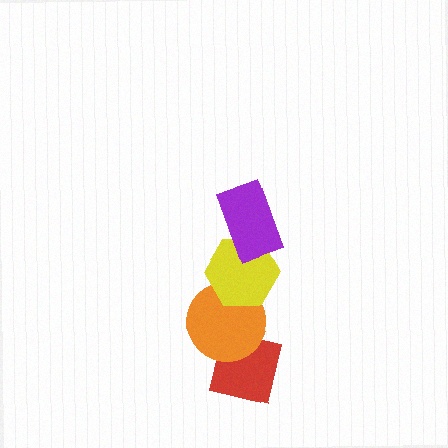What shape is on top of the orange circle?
The yellow hexagon is on top of the orange circle.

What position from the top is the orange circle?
The orange circle is 3rd from the top.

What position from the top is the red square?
The red square is 4th from the top.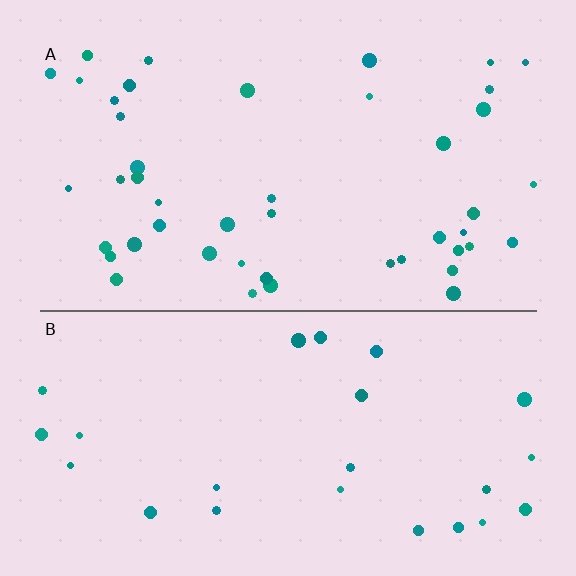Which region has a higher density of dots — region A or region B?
A (the top).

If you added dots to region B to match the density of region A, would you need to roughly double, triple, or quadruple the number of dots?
Approximately double.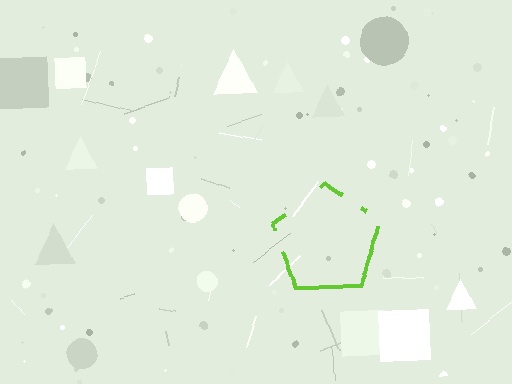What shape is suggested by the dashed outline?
The dashed outline suggests a pentagon.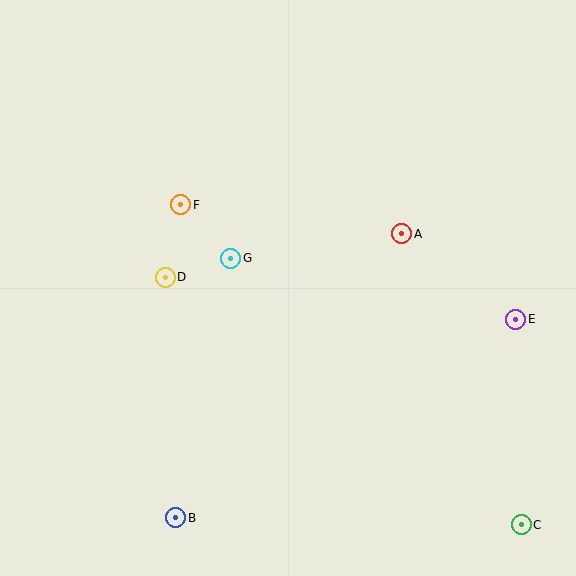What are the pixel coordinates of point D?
Point D is at (165, 277).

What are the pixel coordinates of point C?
Point C is at (521, 525).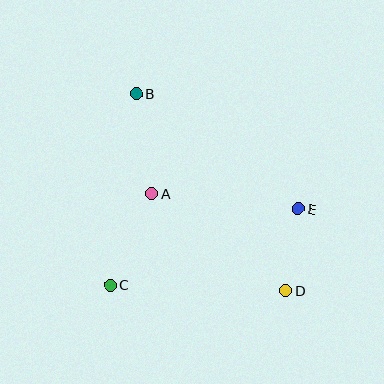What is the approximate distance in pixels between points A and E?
The distance between A and E is approximately 147 pixels.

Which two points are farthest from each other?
Points B and D are farthest from each other.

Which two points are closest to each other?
Points D and E are closest to each other.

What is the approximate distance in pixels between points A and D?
The distance between A and D is approximately 165 pixels.